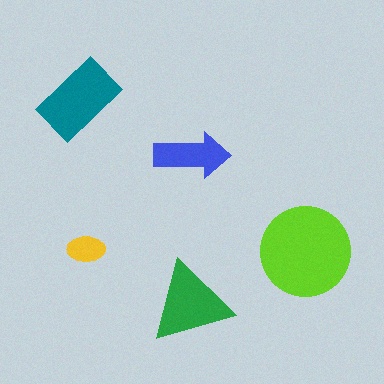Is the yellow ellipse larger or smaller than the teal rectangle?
Smaller.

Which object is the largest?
The lime circle.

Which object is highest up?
The teal rectangle is topmost.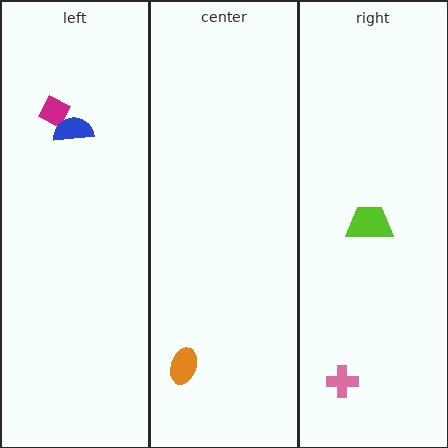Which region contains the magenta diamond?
The left region.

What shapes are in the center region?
The orange ellipse.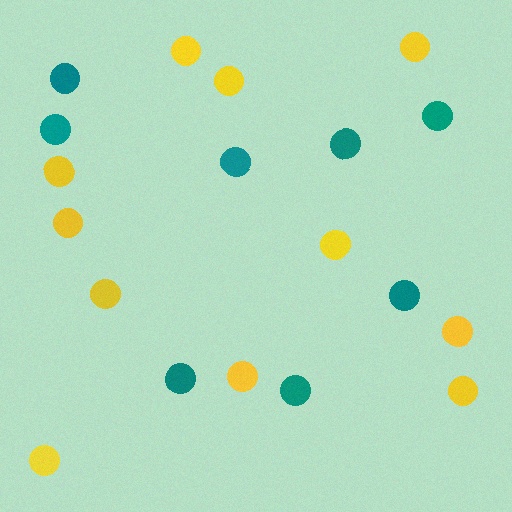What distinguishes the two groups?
There are 2 groups: one group of yellow circles (11) and one group of teal circles (8).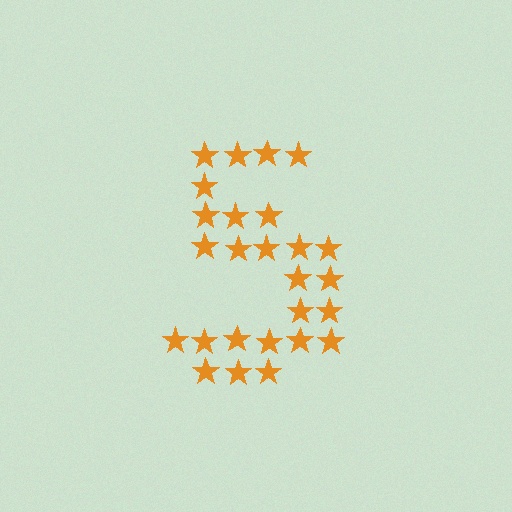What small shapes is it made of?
It is made of small stars.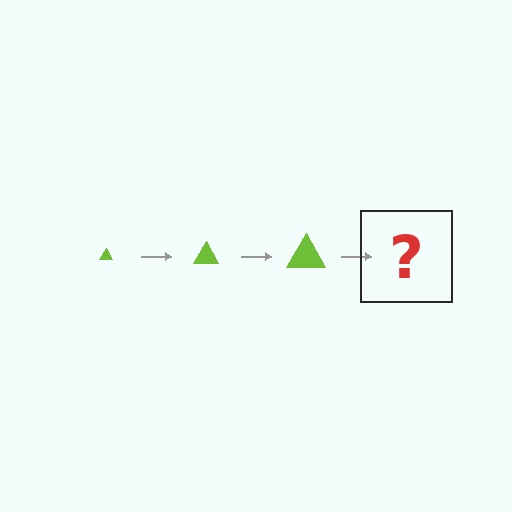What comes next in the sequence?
The next element should be a lime triangle, larger than the previous one.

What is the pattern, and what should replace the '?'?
The pattern is that the triangle gets progressively larger each step. The '?' should be a lime triangle, larger than the previous one.